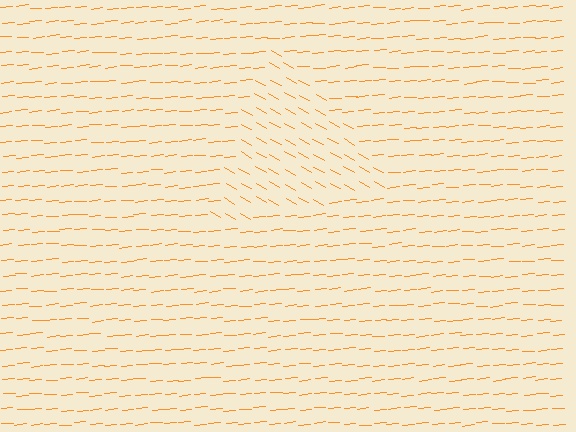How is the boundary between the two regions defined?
The boundary is defined purely by a change in line orientation (approximately 35 degrees difference). All lines are the same color and thickness.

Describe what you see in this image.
The image is filled with small orange line segments. A triangle region in the image has lines oriented differently from the surrounding lines, creating a visible texture boundary.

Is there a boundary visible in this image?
Yes, there is a texture boundary formed by a change in line orientation.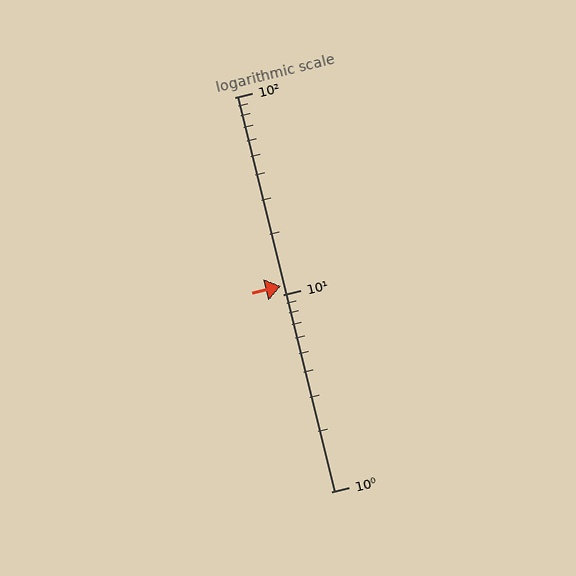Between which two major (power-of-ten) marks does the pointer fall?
The pointer is between 10 and 100.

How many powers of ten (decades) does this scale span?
The scale spans 2 decades, from 1 to 100.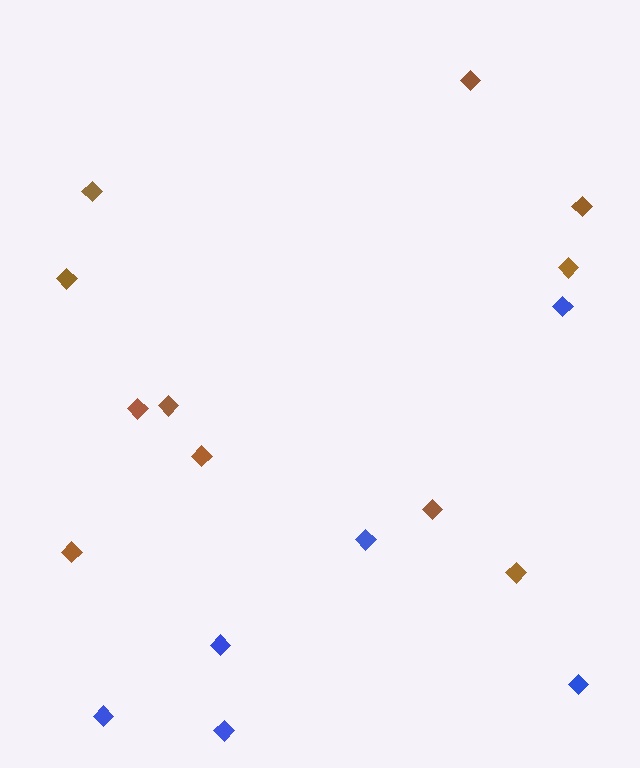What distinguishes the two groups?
There are 2 groups: one group of blue diamonds (6) and one group of brown diamonds (11).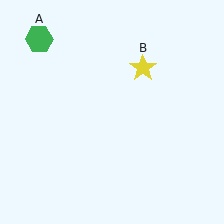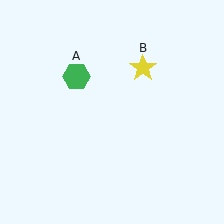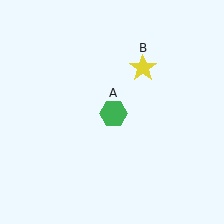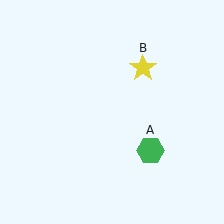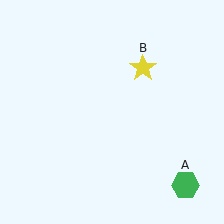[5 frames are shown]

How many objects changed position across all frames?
1 object changed position: green hexagon (object A).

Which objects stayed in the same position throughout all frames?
Yellow star (object B) remained stationary.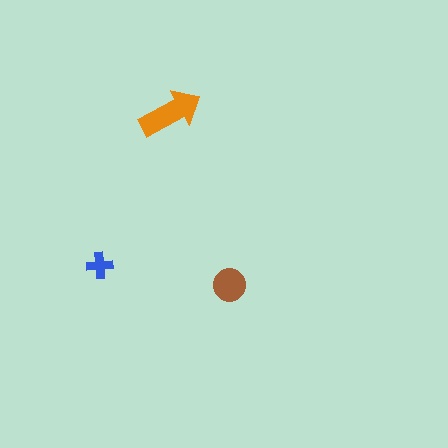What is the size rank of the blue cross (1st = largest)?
3rd.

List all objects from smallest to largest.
The blue cross, the brown circle, the orange arrow.